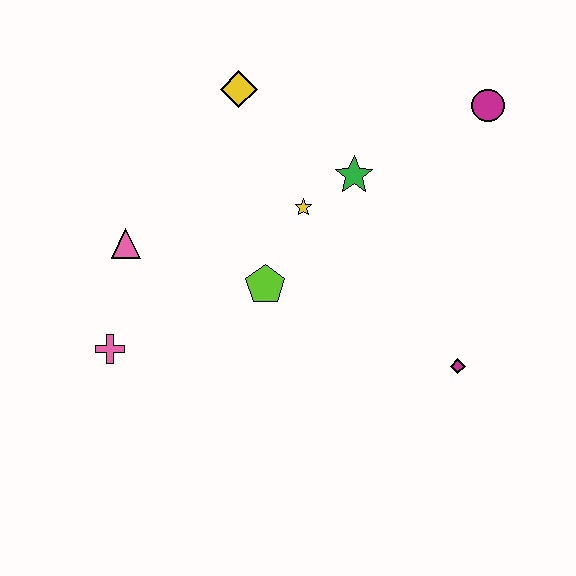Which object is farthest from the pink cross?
The magenta circle is farthest from the pink cross.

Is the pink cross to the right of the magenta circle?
No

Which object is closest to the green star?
The yellow star is closest to the green star.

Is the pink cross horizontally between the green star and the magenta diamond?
No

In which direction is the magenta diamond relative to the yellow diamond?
The magenta diamond is below the yellow diamond.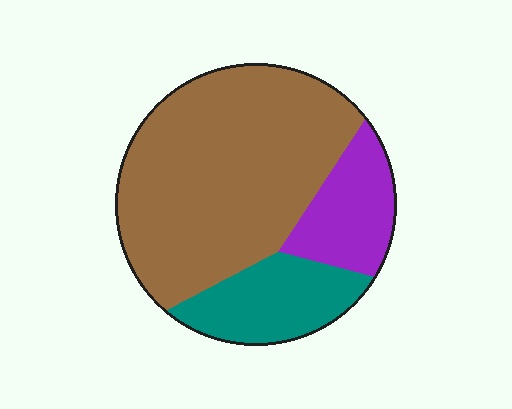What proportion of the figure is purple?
Purple takes up less than a quarter of the figure.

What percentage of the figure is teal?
Teal takes up between a sixth and a third of the figure.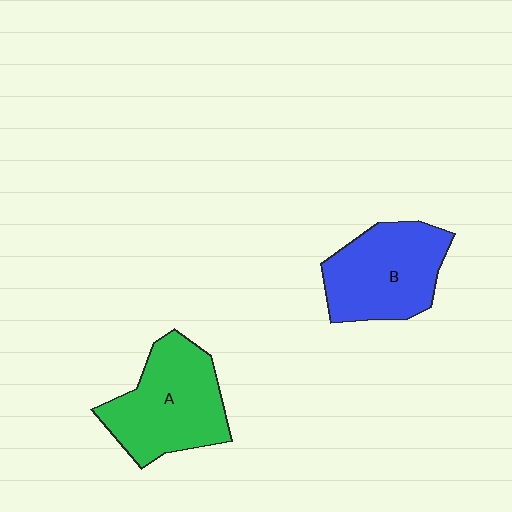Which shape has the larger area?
Shape A (green).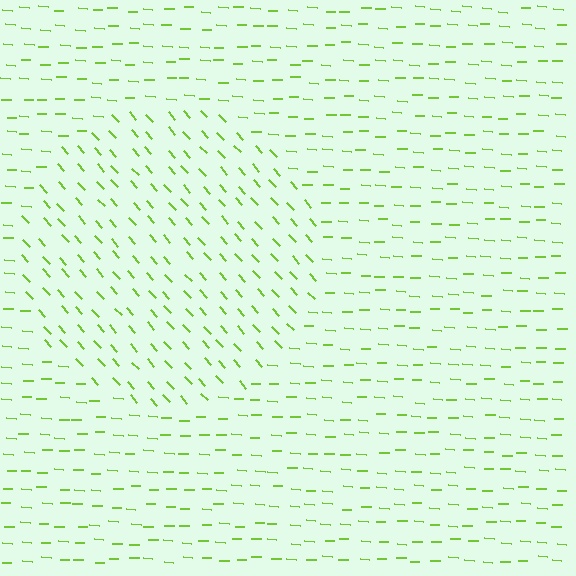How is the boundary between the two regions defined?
The boundary is defined purely by a change in line orientation (approximately 45 degrees difference). All lines are the same color and thickness.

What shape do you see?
I see a circle.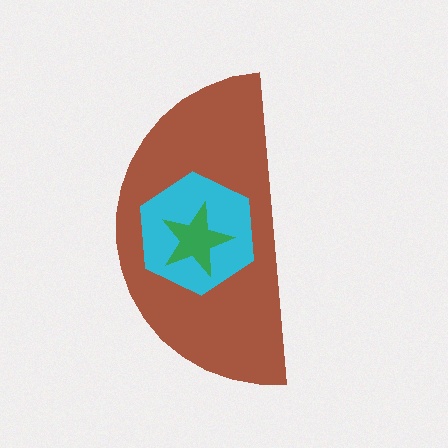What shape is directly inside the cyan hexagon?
The green star.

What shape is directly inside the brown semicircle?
The cyan hexagon.